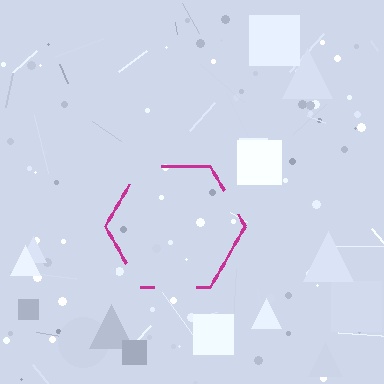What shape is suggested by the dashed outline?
The dashed outline suggests a hexagon.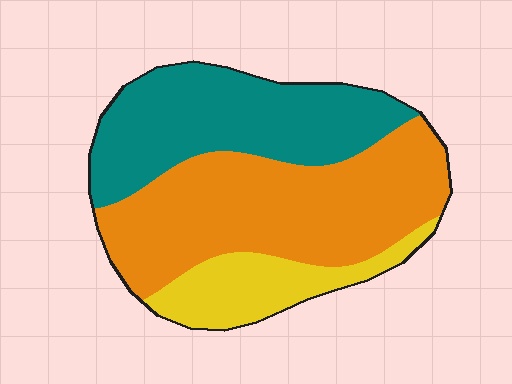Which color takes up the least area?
Yellow, at roughly 15%.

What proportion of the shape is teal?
Teal covers roughly 35% of the shape.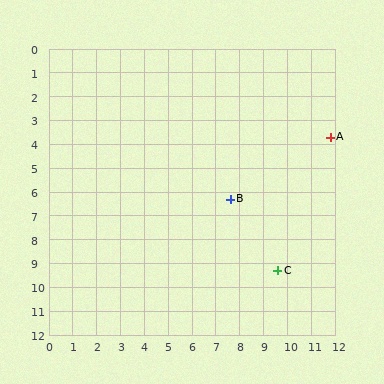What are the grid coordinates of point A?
Point A is at approximately (11.8, 3.7).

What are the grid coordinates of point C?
Point C is at approximately (9.6, 9.3).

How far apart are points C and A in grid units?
Points C and A are about 6.0 grid units apart.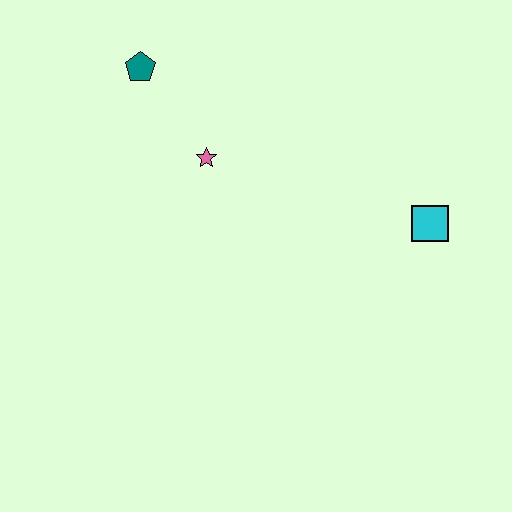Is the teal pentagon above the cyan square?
Yes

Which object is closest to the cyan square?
The pink star is closest to the cyan square.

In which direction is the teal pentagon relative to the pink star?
The teal pentagon is above the pink star.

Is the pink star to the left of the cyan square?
Yes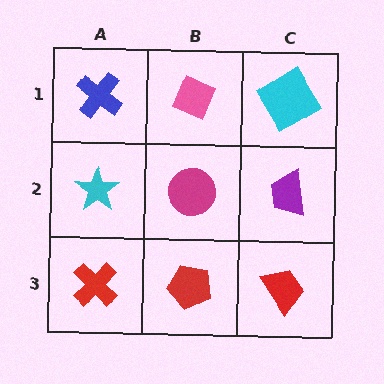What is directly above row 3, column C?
A purple trapezoid.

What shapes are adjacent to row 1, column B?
A magenta circle (row 2, column B), a blue cross (row 1, column A), a cyan diamond (row 1, column C).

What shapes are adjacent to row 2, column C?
A cyan diamond (row 1, column C), a red trapezoid (row 3, column C), a magenta circle (row 2, column B).